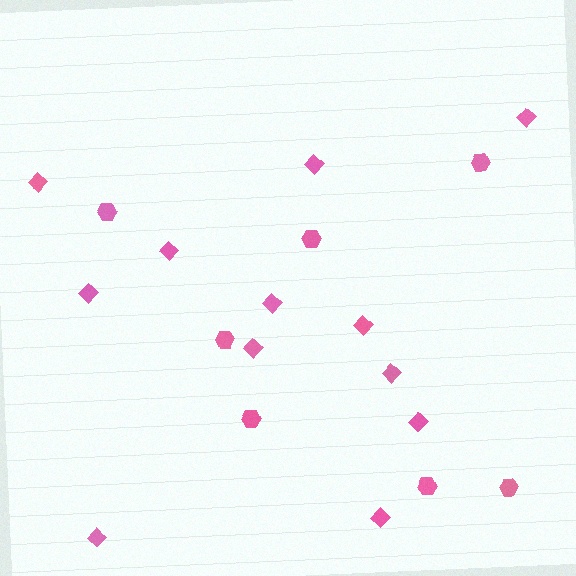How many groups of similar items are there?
There are 2 groups: one group of hexagons (7) and one group of diamonds (12).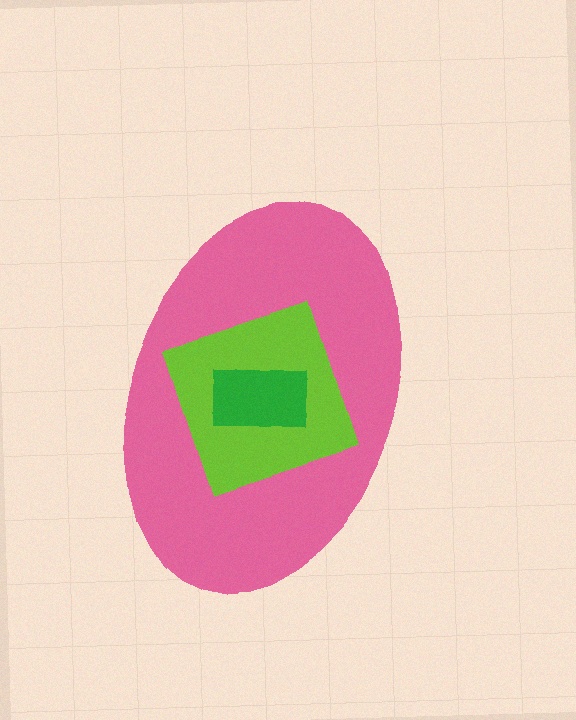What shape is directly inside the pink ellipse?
The lime diamond.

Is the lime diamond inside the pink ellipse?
Yes.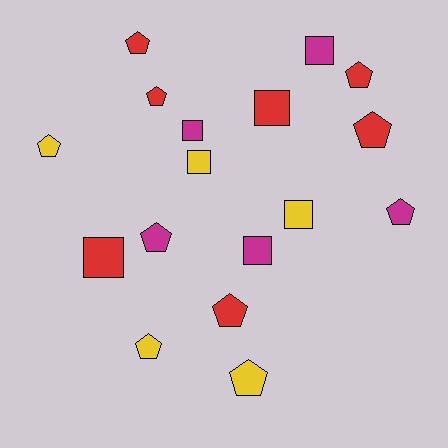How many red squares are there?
There are 2 red squares.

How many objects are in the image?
There are 17 objects.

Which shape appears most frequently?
Pentagon, with 10 objects.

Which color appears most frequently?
Red, with 7 objects.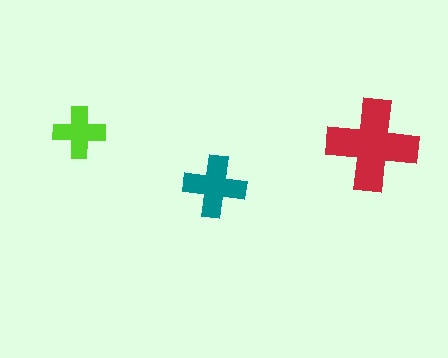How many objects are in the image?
There are 3 objects in the image.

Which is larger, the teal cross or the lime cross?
The teal one.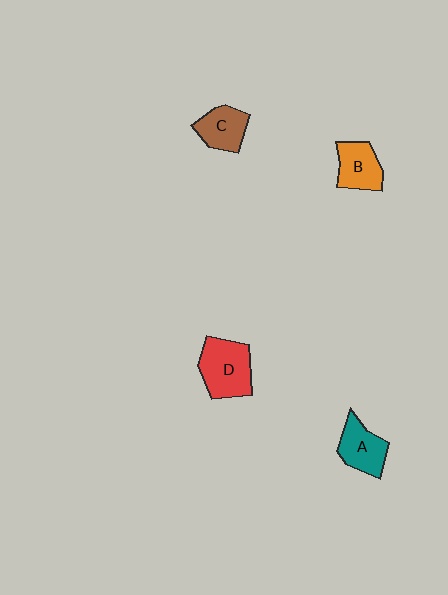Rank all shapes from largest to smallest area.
From largest to smallest: D (red), A (teal), B (orange), C (brown).